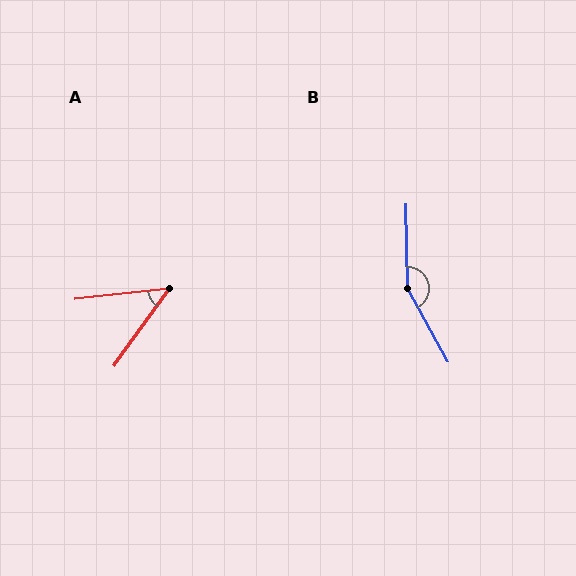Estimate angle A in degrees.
Approximately 48 degrees.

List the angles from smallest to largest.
A (48°), B (152°).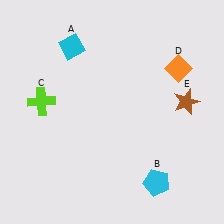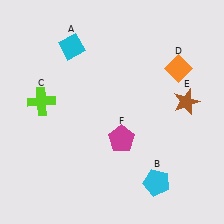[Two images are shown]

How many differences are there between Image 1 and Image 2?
There is 1 difference between the two images.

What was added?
A magenta pentagon (F) was added in Image 2.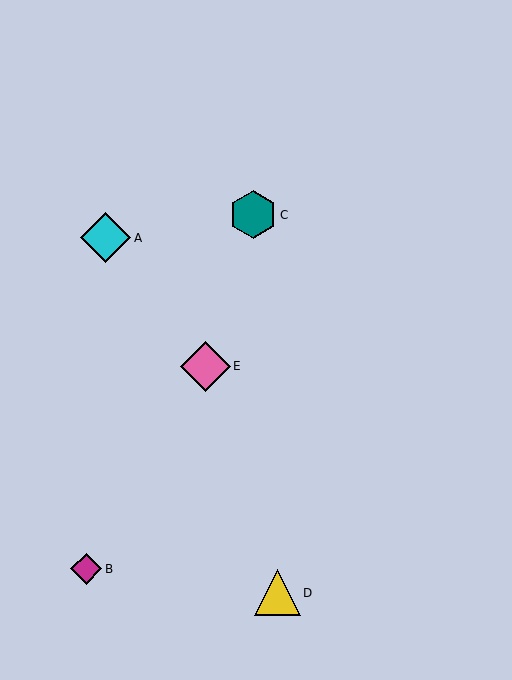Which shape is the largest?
The pink diamond (labeled E) is the largest.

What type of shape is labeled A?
Shape A is a cyan diamond.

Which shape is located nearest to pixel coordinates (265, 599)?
The yellow triangle (labeled D) at (277, 593) is nearest to that location.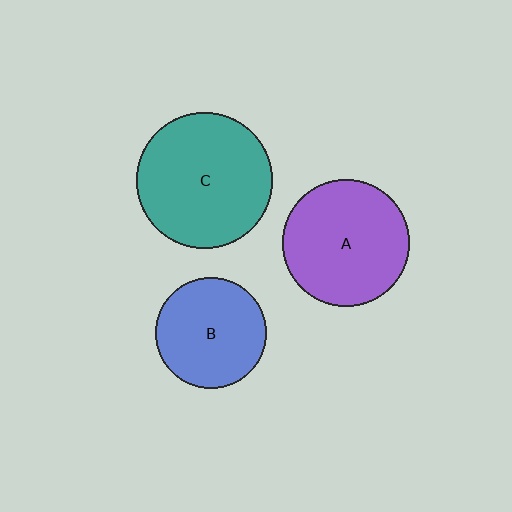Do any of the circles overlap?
No, none of the circles overlap.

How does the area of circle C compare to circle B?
Approximately 1.5 times.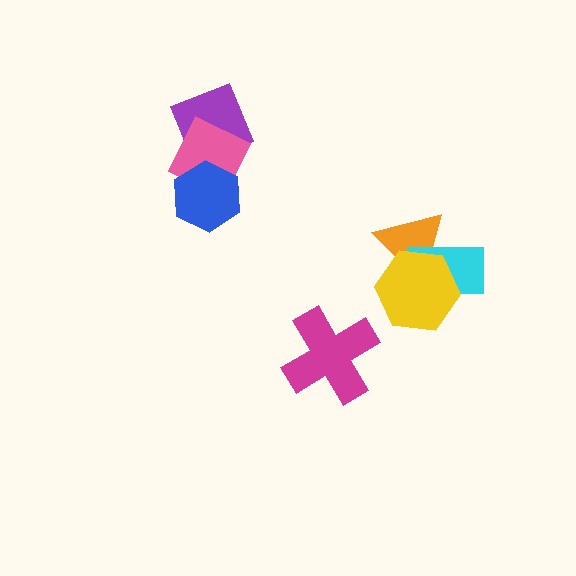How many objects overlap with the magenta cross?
0 objects overlap with the magenta cross.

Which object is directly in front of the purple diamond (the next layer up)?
The pink diamond is directly in front of the purple diamond.